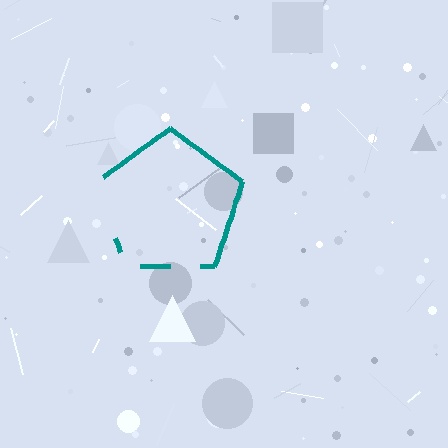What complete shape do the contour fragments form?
The contour fragments form a pentagon.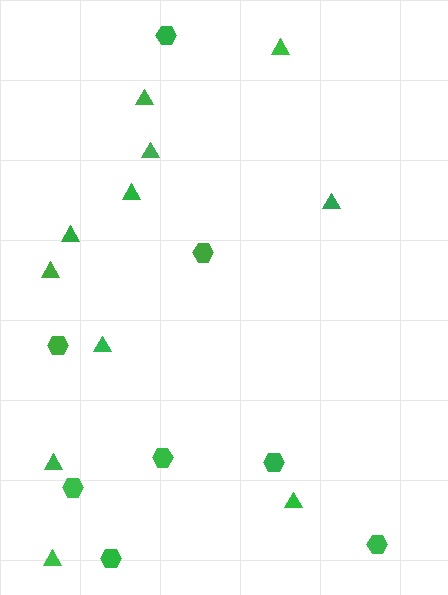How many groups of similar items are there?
There are 2 groups: one group of hexagons (8) and one group of triangles (11).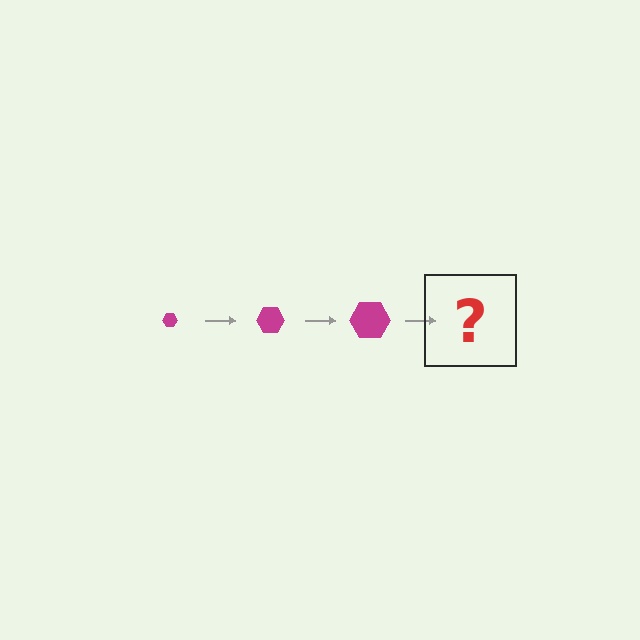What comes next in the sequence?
The next element should be a magenta hexagon, larger than the previous one.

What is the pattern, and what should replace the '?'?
The pattern is that the hexagon gets progressively larger each step. The '?' should be a magenta hexagon, larger than the previous one.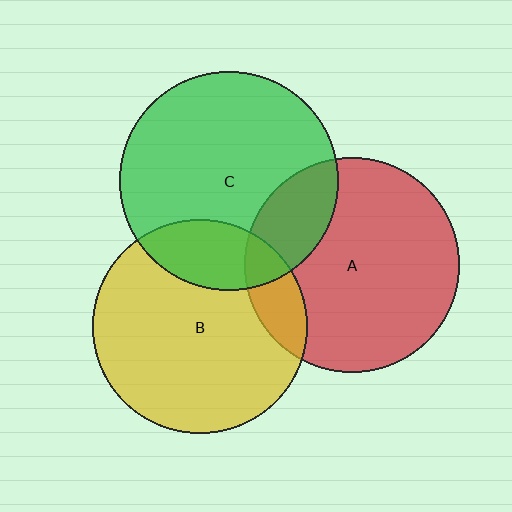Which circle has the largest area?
Circle C (green).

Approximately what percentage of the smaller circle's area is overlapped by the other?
Approximately 20%.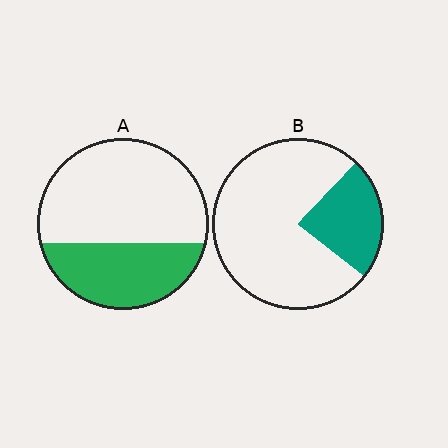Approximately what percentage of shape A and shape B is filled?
A is approximately 35% and B is approximately 25%.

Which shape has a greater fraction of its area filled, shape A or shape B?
Shape A.